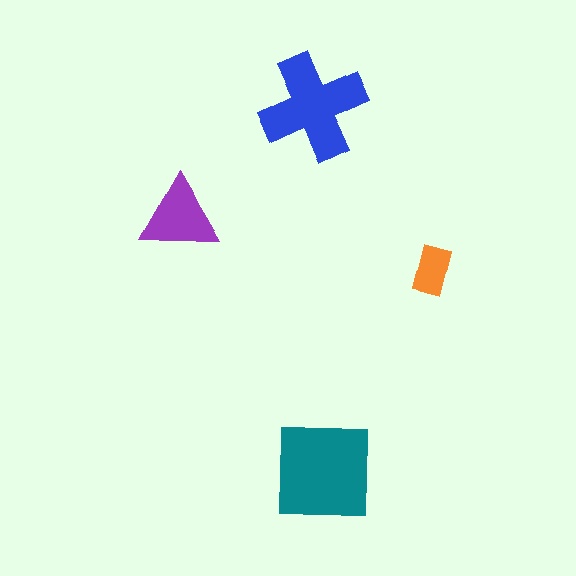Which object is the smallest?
The orange rectangle.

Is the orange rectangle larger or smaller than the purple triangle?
Smaller.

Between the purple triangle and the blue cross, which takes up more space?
The blue cross.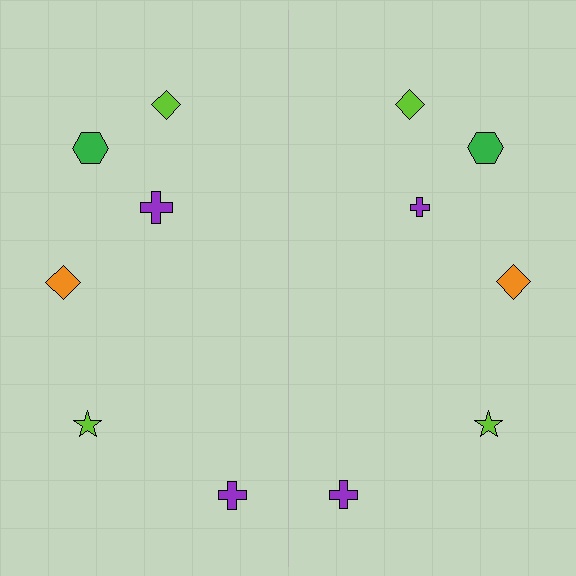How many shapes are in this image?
There are 12 shapes in this image.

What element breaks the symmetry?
The purple cross on the right side has a different size than its mirror counterpart.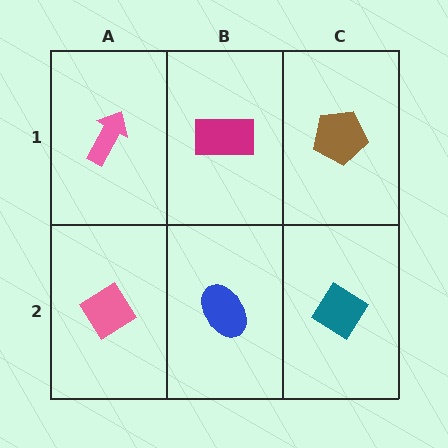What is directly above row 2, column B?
A magenta rectangle.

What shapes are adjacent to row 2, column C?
A brown pentagon (row 1, column C), a blue ellipse (row 2, column B).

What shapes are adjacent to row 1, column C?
A teal diamond (row 2, column C), a magenta rectangle (row 1, column B).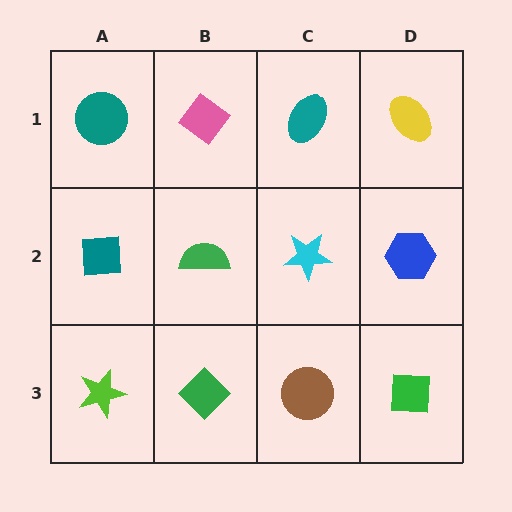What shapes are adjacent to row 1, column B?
A green semicircle (row 2, column B), a teal circle (row 1, column A), a teal ellipse (row 1, column C).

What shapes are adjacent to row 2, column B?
A pink diamond (row 1, column B), a green diamond (row 3, column B), a teal square (row 2, column A), a cyan star (row 2, column C).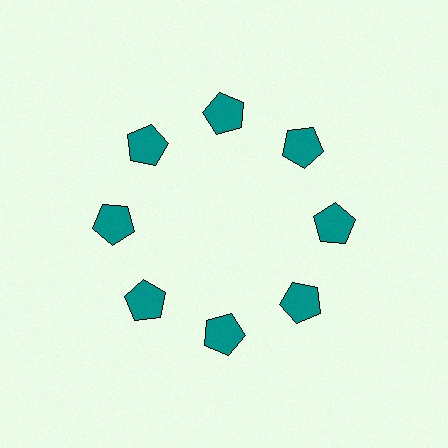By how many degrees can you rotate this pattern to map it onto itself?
The pattern maps onto itself every 45 degrees of rotation.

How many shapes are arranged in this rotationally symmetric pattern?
There are 8 shapes, arranged in 8 groups of 1.